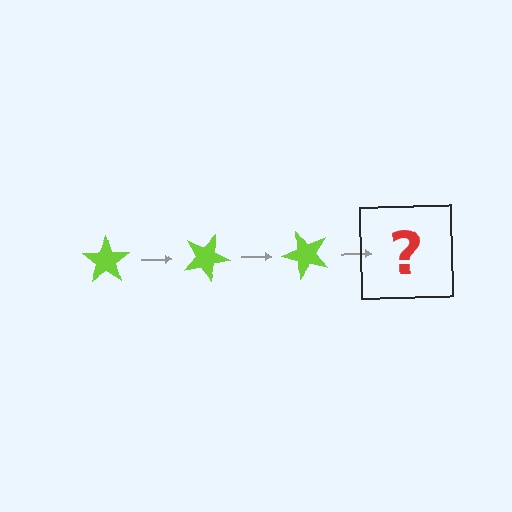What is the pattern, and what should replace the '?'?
The pattern is that the star rotates 25 degrees each step. The '?' should be a lime star rotated 75 degrees.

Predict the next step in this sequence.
The next step is a lime star rotated 75 degrees.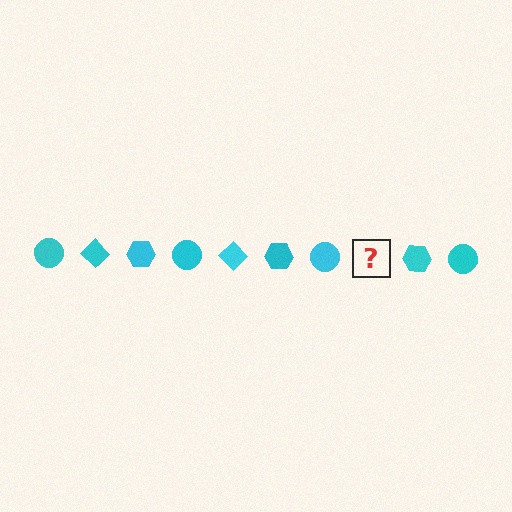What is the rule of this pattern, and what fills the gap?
The rule is that the pattern cycles through circle, diamond, hexagon shapes in cyan. The gap should be filled with a cyan diamond.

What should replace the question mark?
The question mark should be replaced with a cyan diamond.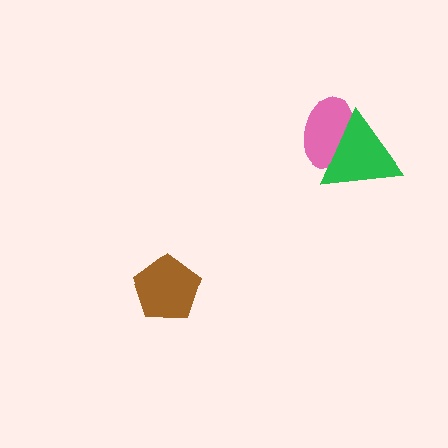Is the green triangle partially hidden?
No, no other shape covers it.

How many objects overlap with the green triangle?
1 object overlaps with the green triangle.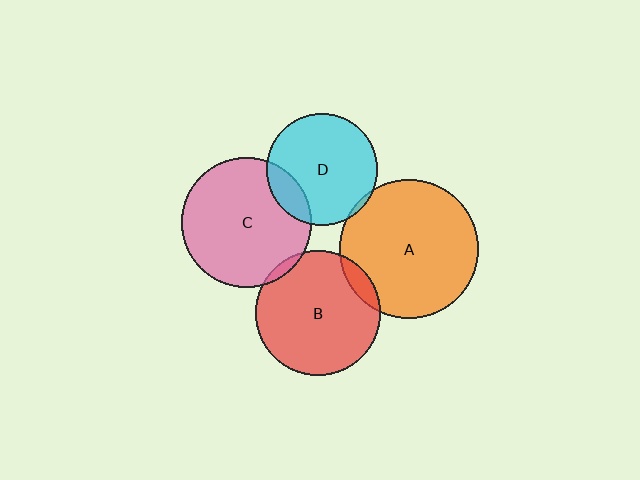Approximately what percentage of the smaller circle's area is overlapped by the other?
Approximately 5%.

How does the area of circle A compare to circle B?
Approximately 1.2 times.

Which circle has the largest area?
Circle A (orange).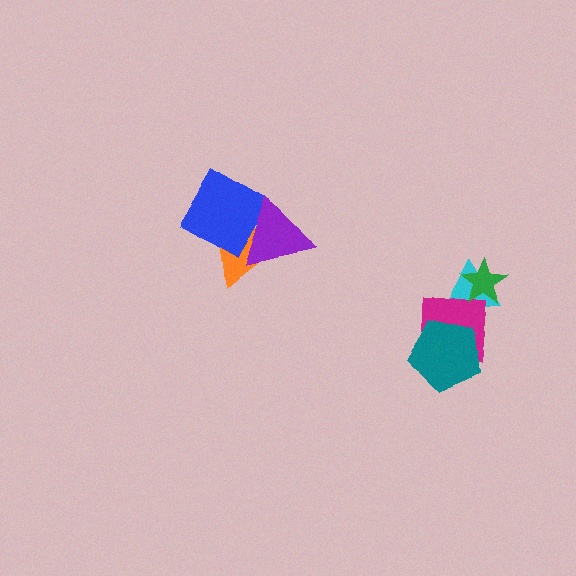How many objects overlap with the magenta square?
3 objects overlap with the magenta square.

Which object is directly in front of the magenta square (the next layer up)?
The green star is directly in front of the magenta square.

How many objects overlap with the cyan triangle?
2 objects overlap with the cyan triangle.